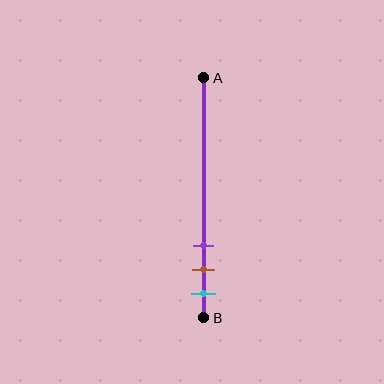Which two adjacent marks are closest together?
The brown and cyan marks are the closest adjacent pair.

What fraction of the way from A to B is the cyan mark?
The cyan mark is approximately 90% (0.9) of the way from A to B.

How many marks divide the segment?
There are 3 marks dividing the segment.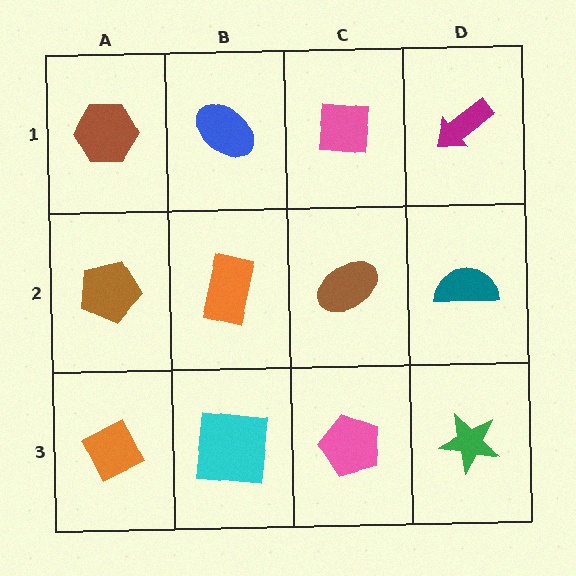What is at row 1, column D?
A magenta arrow.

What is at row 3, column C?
A pink pentagon.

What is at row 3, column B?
A cyan square.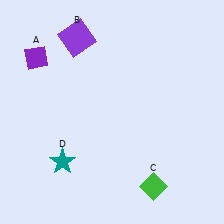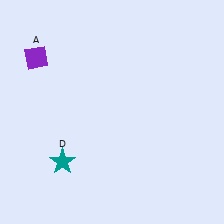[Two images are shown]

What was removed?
The purple square (B), the green diamond (C) were removed in Image 2.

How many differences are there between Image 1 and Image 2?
There are 2 differences between the two images.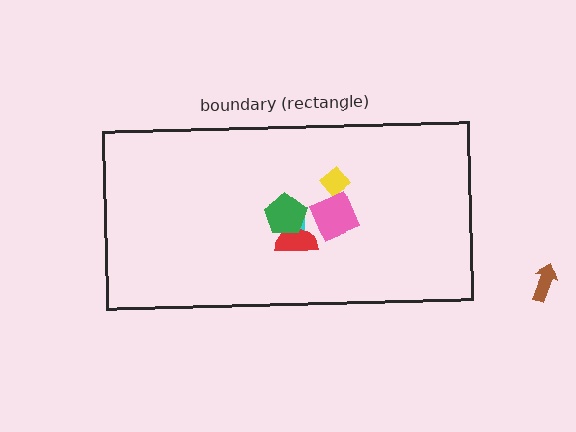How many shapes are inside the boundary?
5 inside, 1 outside.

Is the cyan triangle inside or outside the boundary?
Inside.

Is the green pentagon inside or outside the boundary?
Inside.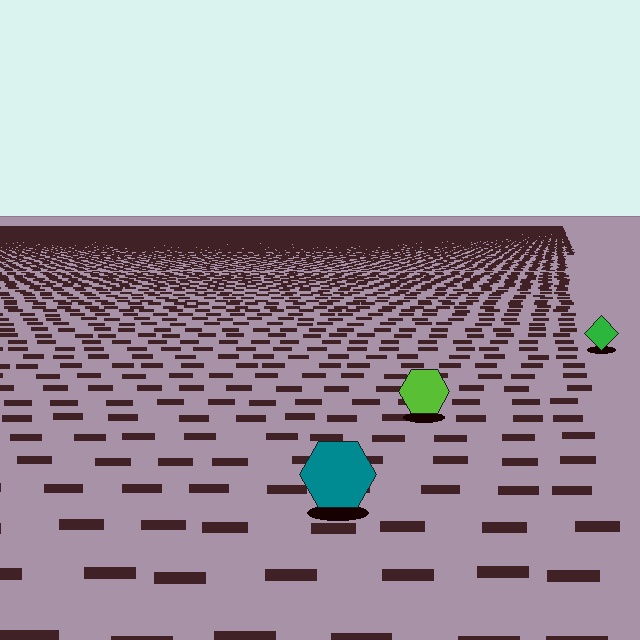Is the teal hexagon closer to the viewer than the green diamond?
Yes. The teal hexagon is closer — you can tell from the texture gradient: the ground texture is coarser near it.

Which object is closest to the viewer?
The teal hexagon is closest. The texture marks near it are larger and more spread out.